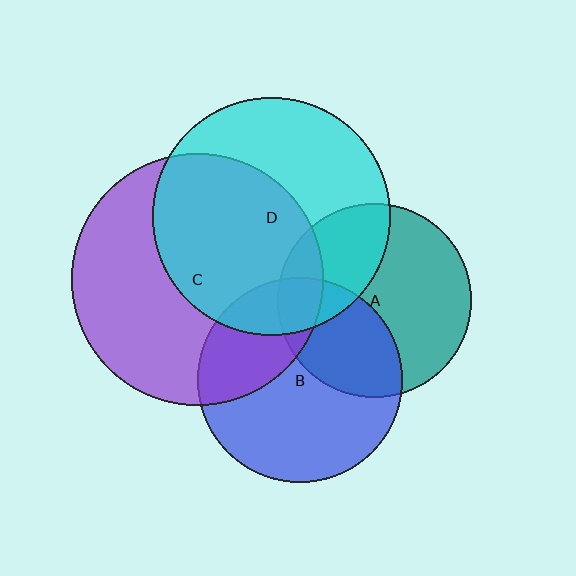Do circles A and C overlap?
Yes.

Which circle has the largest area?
Circle C (purple).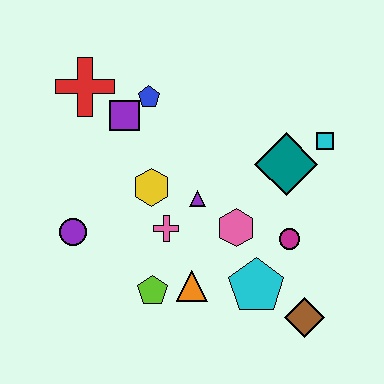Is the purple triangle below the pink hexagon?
No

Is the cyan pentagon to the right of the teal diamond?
No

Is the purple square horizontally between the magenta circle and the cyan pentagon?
No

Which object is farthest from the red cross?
The brown diamond is farthest from the red cross.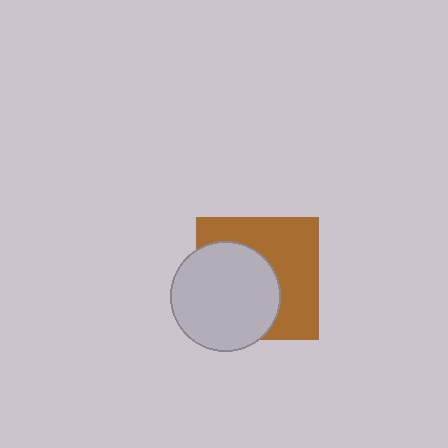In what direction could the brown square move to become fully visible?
The brown square could move toward the upper-right. That would shift it out from behind the light gray circle entirely.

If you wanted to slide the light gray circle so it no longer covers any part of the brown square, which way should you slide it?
Slide it toward the lower-left — that is the most direct way to separate the two shapes.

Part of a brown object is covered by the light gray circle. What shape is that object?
It is a square.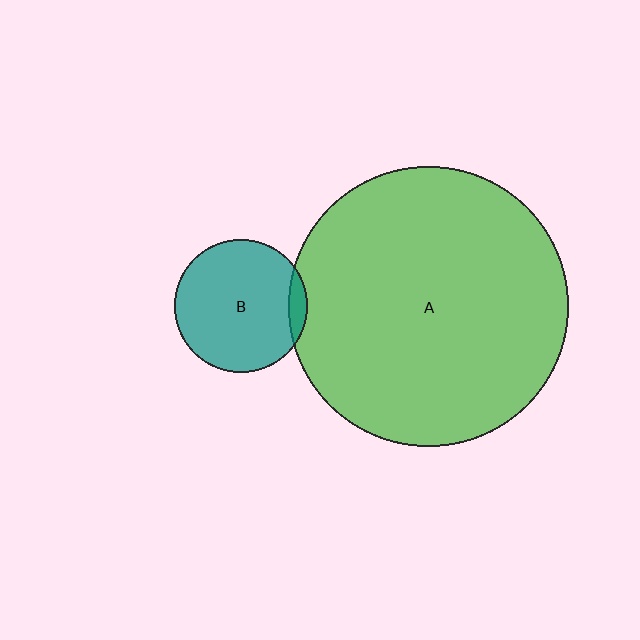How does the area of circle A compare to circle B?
Approximately 4.4 times.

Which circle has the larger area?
Circle A (green).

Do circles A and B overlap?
Yes.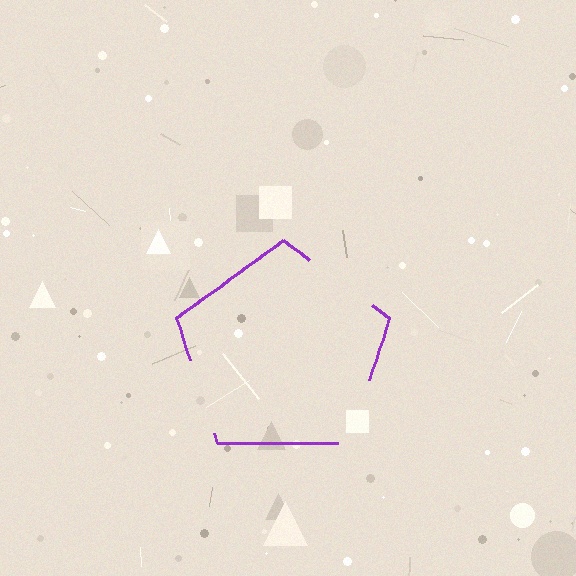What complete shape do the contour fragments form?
The contour fragments form a pentagon.